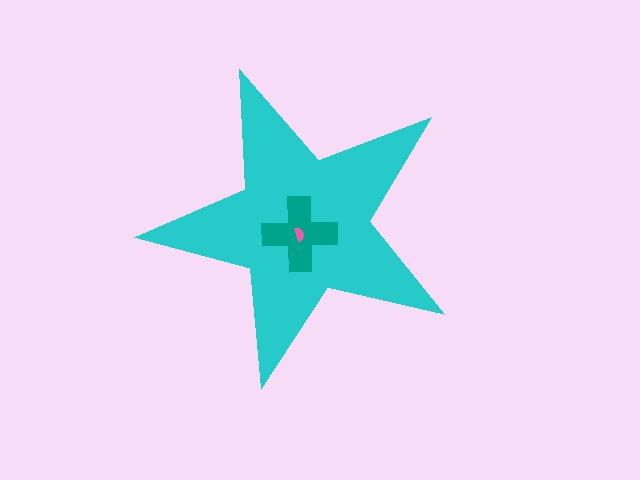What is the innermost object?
The pink semicircle.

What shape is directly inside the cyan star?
The teal cross.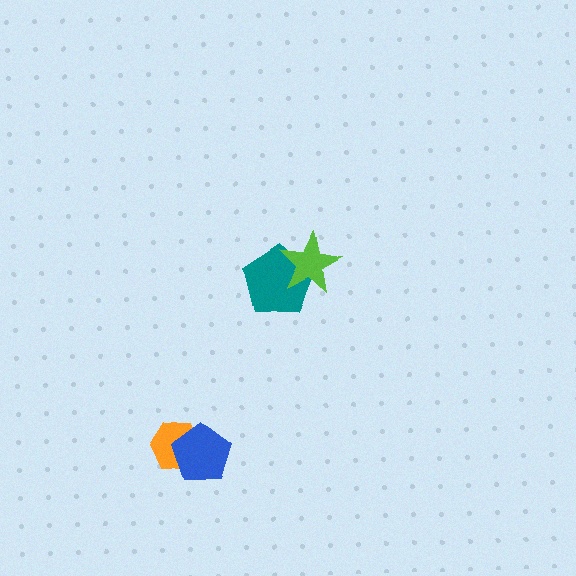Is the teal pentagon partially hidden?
Yes, it is partially covered by another shape.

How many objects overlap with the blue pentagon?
1 object overlaps with the blue pentagon.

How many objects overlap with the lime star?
1 object overlaps with the lime star.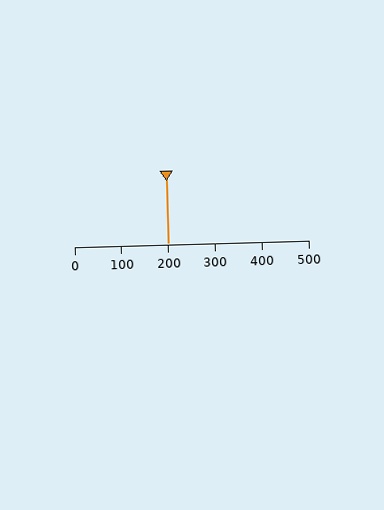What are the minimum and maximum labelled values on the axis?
The axis runs from 0 to 500.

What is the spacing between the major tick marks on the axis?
The major ticks are spaced 100 apart.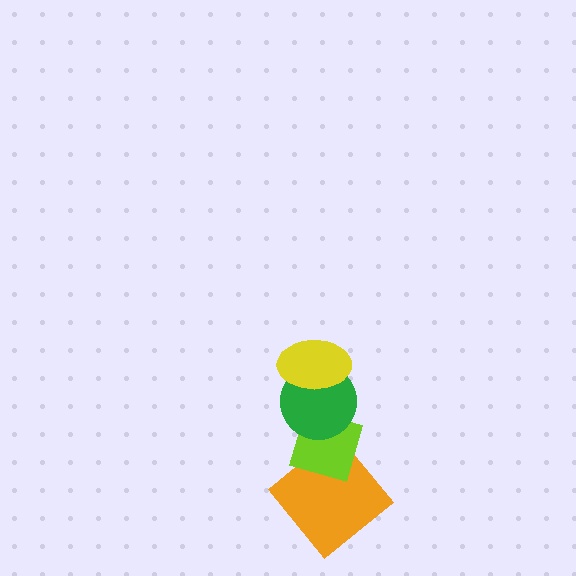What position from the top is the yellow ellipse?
The yellow ellipse is 1st from the top.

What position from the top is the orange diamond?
The orange diamond is 4th from the top.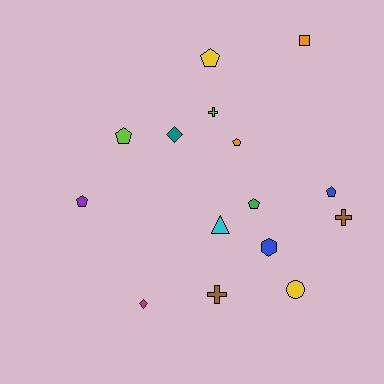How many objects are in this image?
There are 15 objects.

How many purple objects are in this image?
There is 1 purple object.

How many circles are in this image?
There is 1 circle.